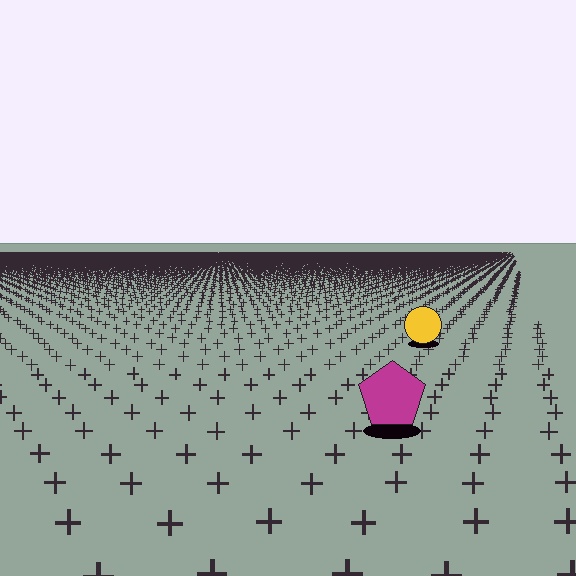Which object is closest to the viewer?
The magenta pentagon is closest. The texture marks near it are larger and more spread out.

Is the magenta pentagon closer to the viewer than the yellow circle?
Yes. The magenta pentagon is closer — you can tell from the texture gradient: the ground texture is coarser near it.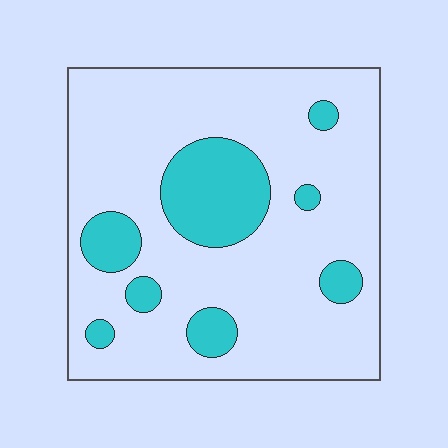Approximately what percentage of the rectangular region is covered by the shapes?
Approximately 20%.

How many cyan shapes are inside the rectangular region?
8.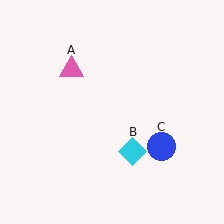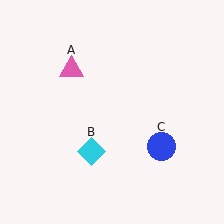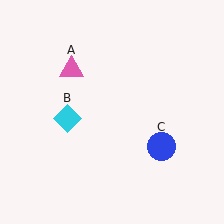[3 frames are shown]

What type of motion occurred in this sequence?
The cyan diamond (object B) rotated clockwise around the center of the scene.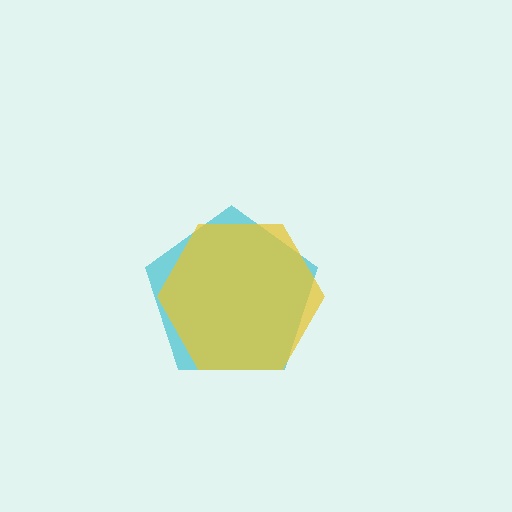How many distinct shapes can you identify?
There are 2 distinct shapes: a cyan pentagon, a yellow hexagon.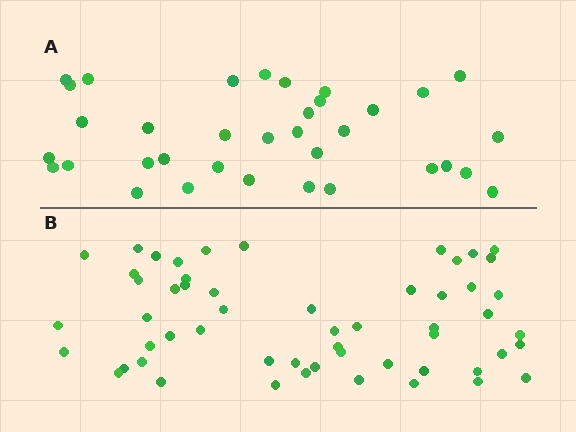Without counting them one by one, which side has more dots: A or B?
Region B (the bottom region) has more dots.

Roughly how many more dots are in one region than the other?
Region B has approximately 20 more dots than region A.